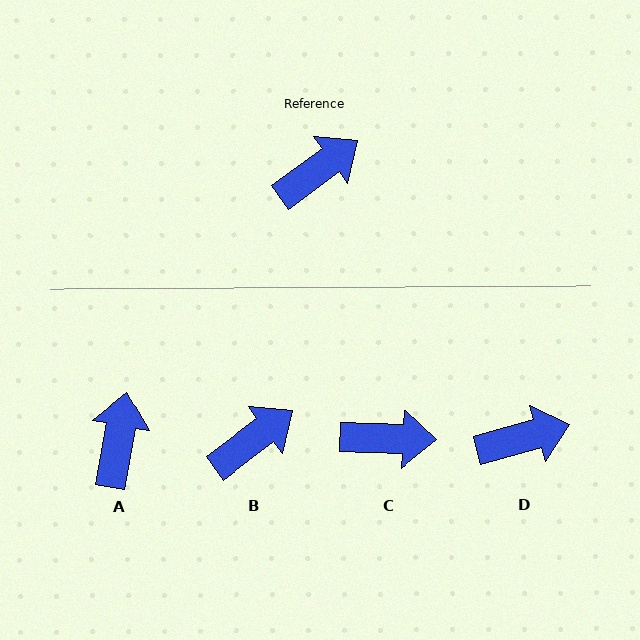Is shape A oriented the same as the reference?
No, it is off by about 43 degrees.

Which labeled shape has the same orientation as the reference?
B.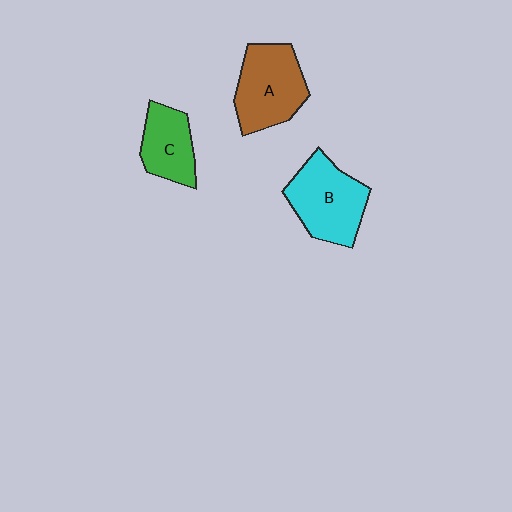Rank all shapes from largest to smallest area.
From largest to smallest: B (cyan), A (brown), C (green).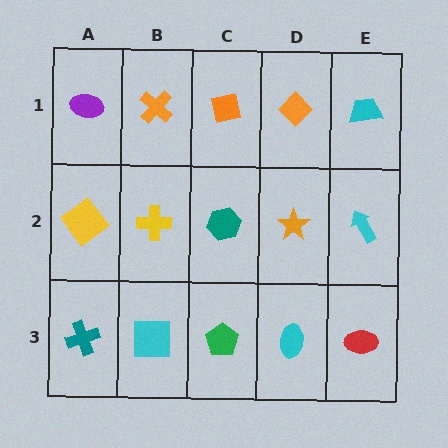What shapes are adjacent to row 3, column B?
A yellow cross (row 2, column B), a teal cross (row 3, column A), a green pentagon (row 3, column C).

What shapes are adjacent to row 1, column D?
An orange star (row 2, column D), an orange square (row 1, column C), a cyan trapezoid (row 1, column E).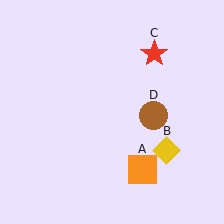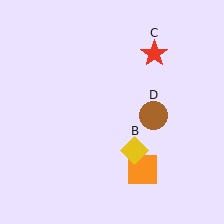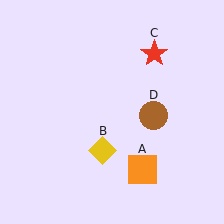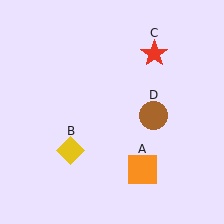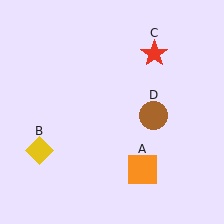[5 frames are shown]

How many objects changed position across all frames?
1 object changed position: yellow diamond (object B).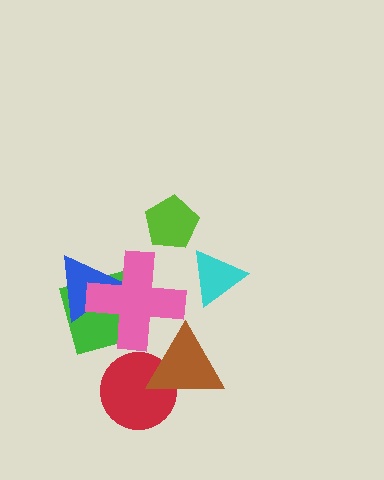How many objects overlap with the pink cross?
3 objects overlap with the pink cross.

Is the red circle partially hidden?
Yes, it is partially covered by another shape.